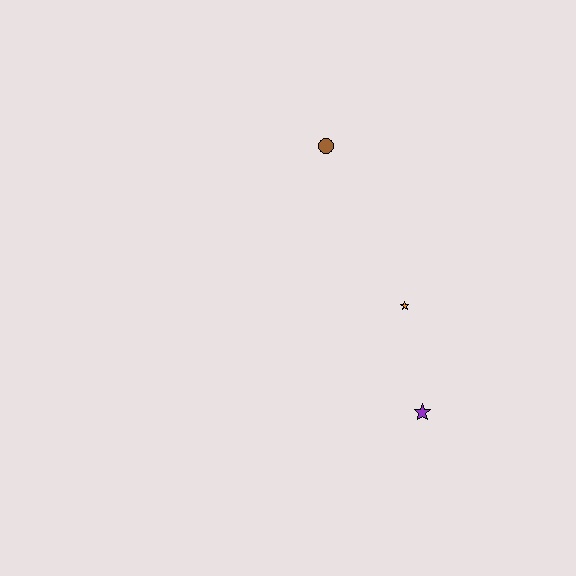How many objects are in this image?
There are 3 objects.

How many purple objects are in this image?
There is 1 purple object.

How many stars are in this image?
There are 2 stars.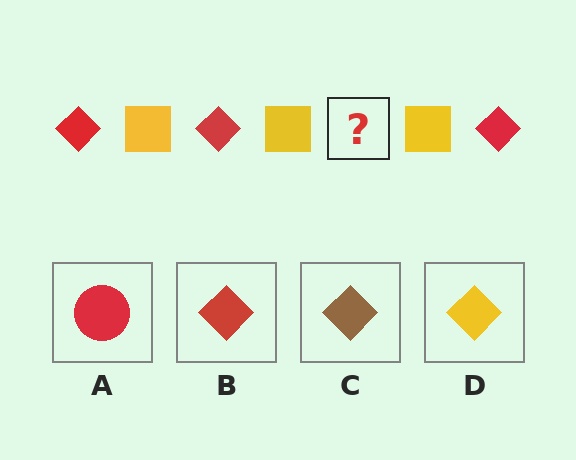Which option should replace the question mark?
Option B.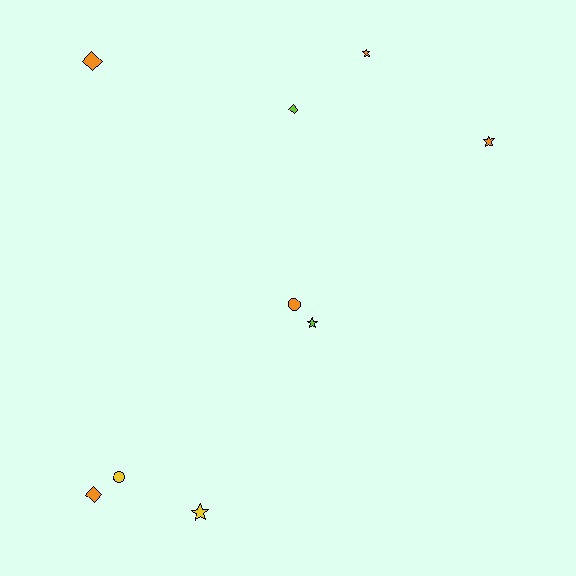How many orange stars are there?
There are 2 orange stars.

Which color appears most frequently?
Orange, with 5 objects.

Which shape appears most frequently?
Star, with 4 objects.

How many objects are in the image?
There are 9 objects.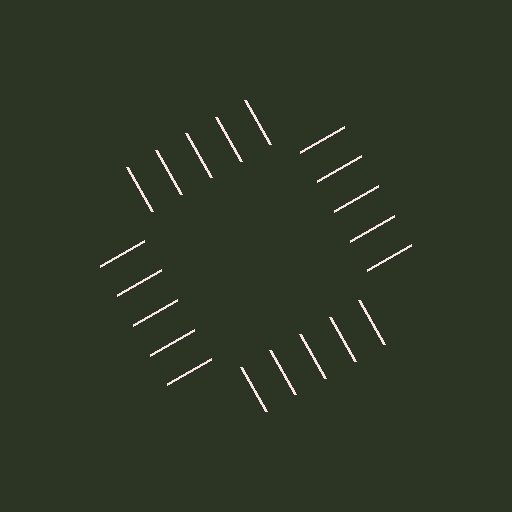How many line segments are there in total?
20 — 5 along each of the 4 edges.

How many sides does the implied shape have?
4 sides — the line-ends trace a square.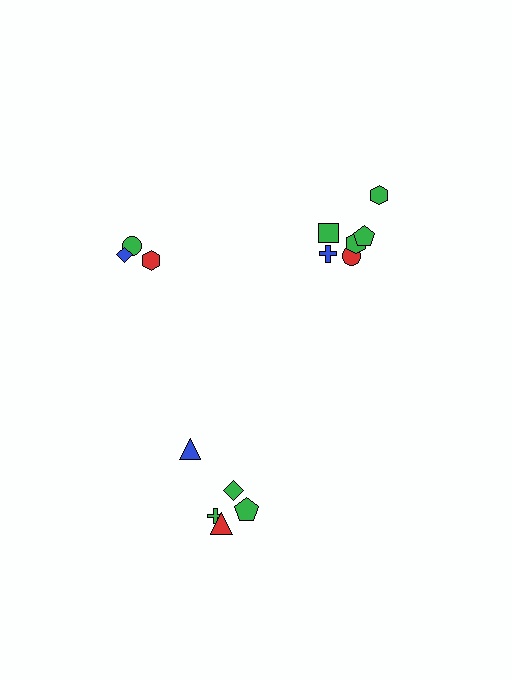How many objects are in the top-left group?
There are 3 objects.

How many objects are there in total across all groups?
There are 14 objects.